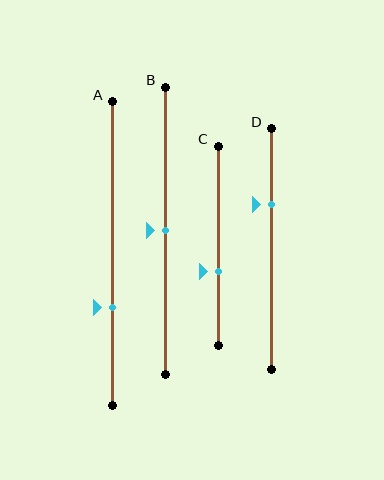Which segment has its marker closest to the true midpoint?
Segment B has its marker closest to the true midpoint.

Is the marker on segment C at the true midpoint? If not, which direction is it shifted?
No, the marker on segment C is shifted downward by about 13% of the segment length.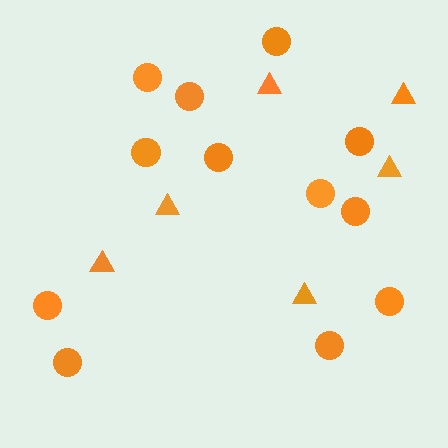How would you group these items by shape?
There are 2 groups: one group of circles (12) and one group of triangles (6).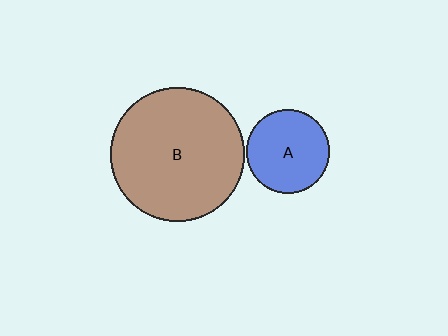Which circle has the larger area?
Circle B (brown).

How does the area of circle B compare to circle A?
Approximately 2.6 times.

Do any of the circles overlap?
No, none of the circles overlap.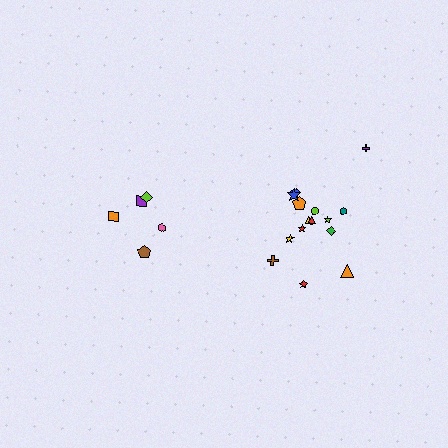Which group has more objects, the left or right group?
The right group.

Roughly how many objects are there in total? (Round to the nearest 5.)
Roughly 20 objects in total.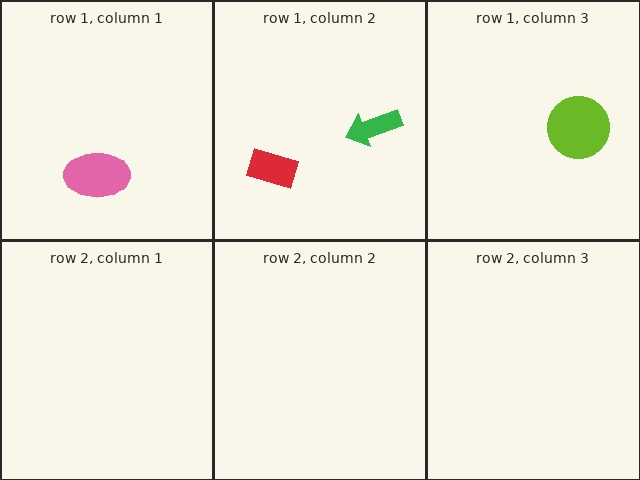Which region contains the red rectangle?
The row 1, column 2 region.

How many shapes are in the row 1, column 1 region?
1.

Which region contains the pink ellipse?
The row 1, column 1 region.